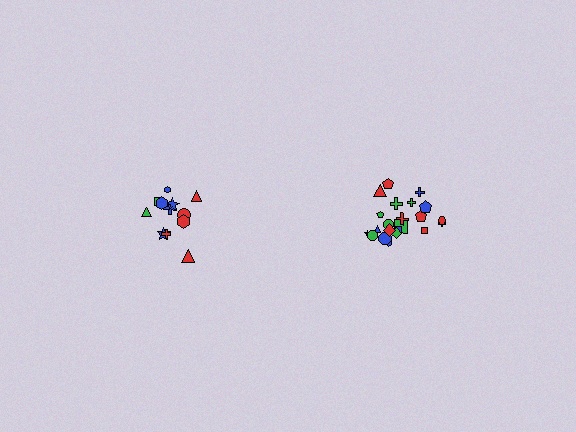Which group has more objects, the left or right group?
The right group.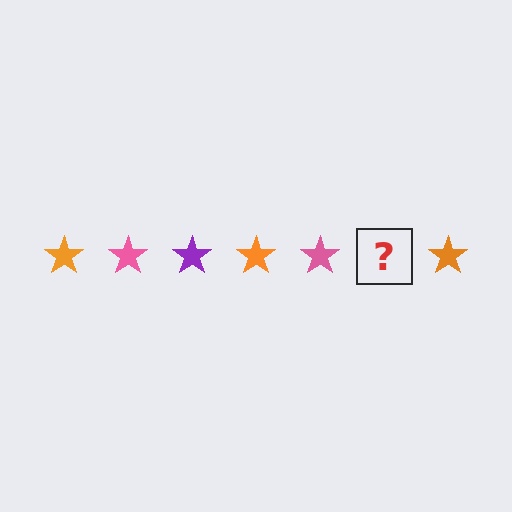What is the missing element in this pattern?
The missing element is a purple star.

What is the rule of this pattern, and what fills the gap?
The rule is that the pattern cycles through orange, pink, purple stars. The gap should be filled with a purple star.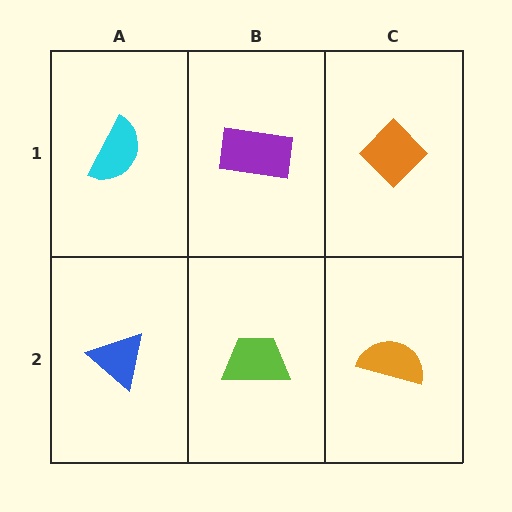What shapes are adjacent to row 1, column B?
A lime trapezoid (row 2, column B), a cyan semicircle (row 1, column A), an orange diamond (row 1, column C).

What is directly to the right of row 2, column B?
An orange semicircle.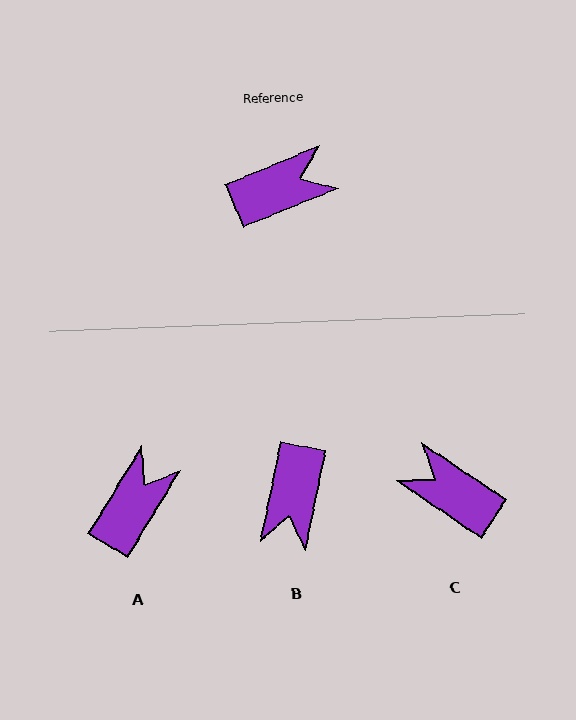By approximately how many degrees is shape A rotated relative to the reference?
Approximately 36 degrees counter-clockwise.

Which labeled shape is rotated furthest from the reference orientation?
B, about 124 degrees away.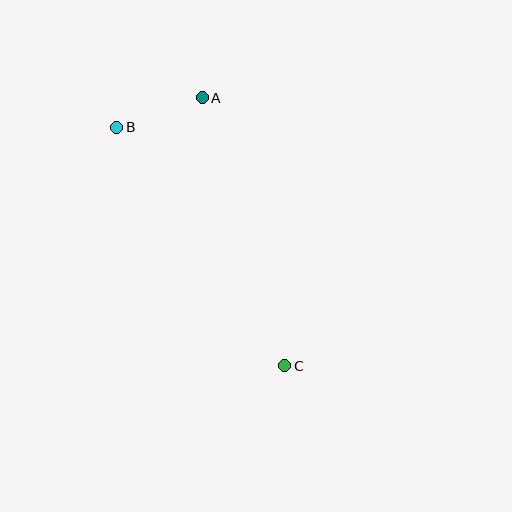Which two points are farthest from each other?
Points B and C are farthest from each other.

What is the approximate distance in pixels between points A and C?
The distance between A and C is approximately 280 pixels.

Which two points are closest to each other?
Points A and B are closest to each other.